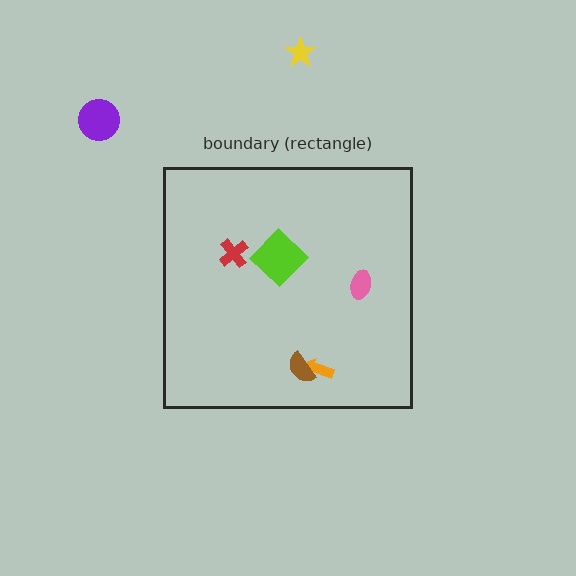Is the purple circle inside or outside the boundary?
Outside.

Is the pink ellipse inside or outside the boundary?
Inside.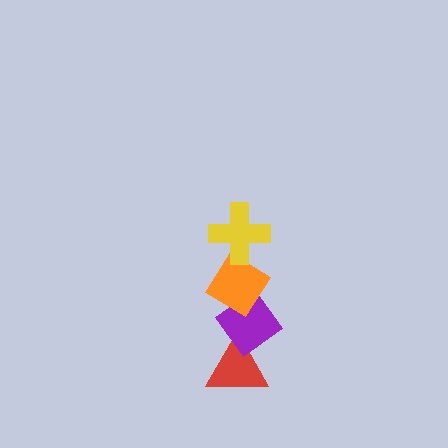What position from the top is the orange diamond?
The orange diamond is 2nd from the top.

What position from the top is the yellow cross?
The yellow cross is 1st from the top.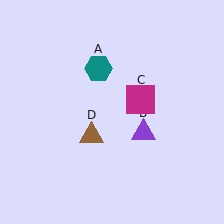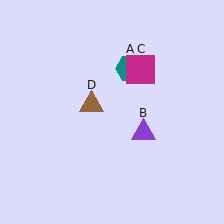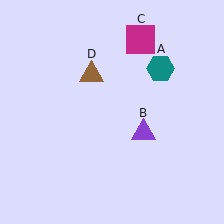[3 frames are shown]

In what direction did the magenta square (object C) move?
The magenta square (object C) moved up.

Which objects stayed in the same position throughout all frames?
Purple triangle (object B) remained stationary.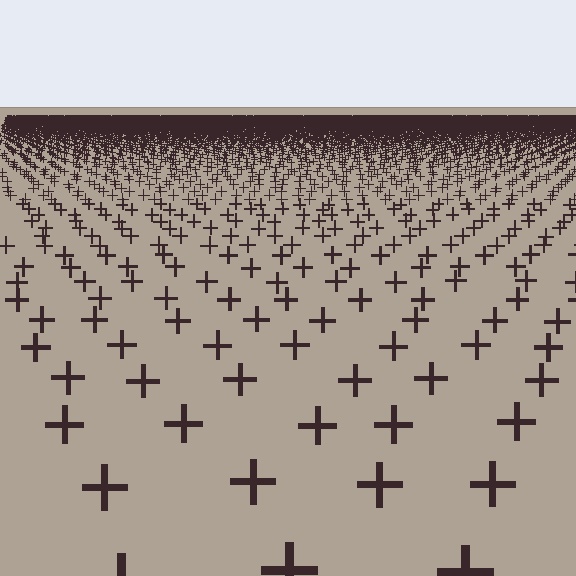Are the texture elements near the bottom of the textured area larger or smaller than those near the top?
Larger. Near the bottom, elements are closer to the viewer and appear at a bigger on-screen size.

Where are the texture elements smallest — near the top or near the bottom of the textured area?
Near the top.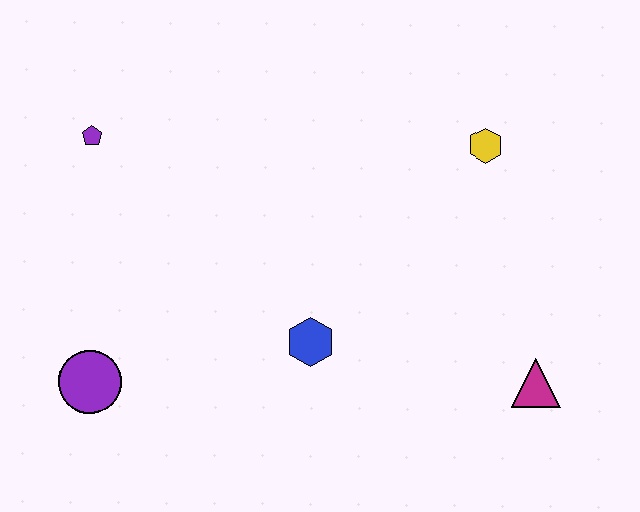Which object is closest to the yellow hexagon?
The magenta triangle is closest to the yellow hexagon.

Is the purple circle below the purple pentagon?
Yes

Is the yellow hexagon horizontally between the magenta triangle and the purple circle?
Yes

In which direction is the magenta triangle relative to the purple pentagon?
The magenta triangle is to the right of the purple pentagon.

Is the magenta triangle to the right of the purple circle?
Yes